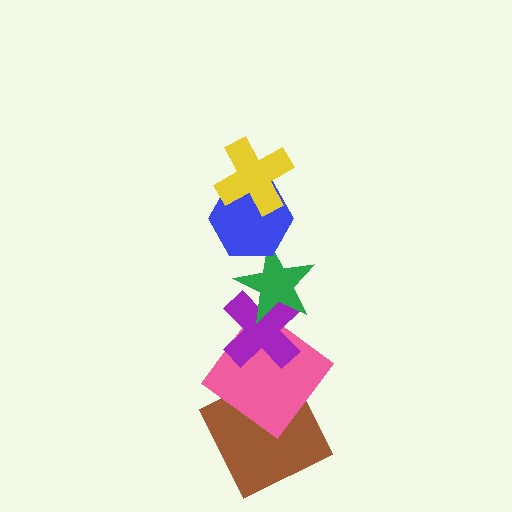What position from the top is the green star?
The green star is 3rd from the top.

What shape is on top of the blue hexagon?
The yellow cross is on top of the blue hexagon.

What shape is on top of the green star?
The blue hexagon is on top of the green star.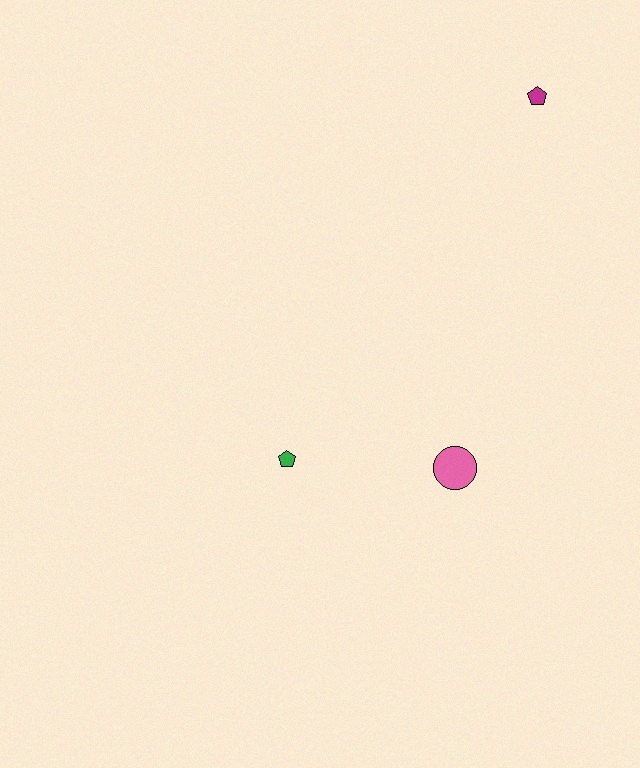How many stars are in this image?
There are no stars.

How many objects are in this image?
There are 3 objects.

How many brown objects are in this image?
There are no brown objects.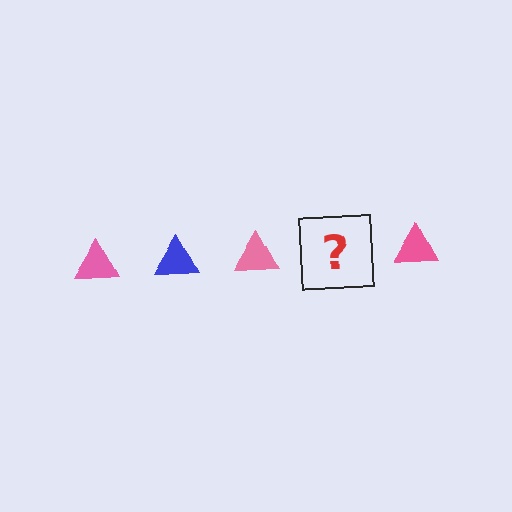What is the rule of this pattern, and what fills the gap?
The rule is that the pattern cycles through pink, blue triangles. The gap should be filled with a blue triangle.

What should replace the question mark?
The question mark should be replaced with a blue triangle.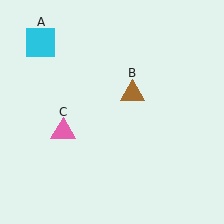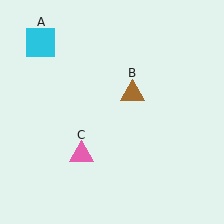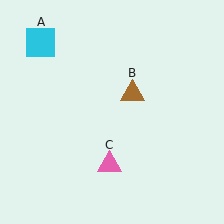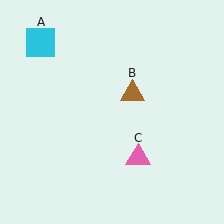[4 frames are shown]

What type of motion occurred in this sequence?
The pink triangle (object C) rotated counterclockwise around the center of the scene.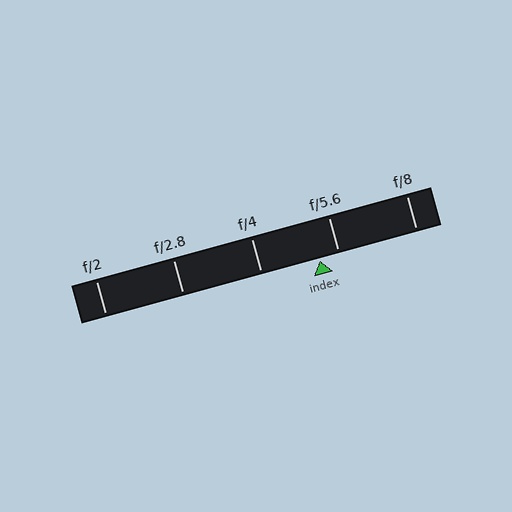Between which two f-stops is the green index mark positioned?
The index mark is between f/4 and f/5.6.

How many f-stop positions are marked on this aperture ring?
There are 5 f-stop positions marked.